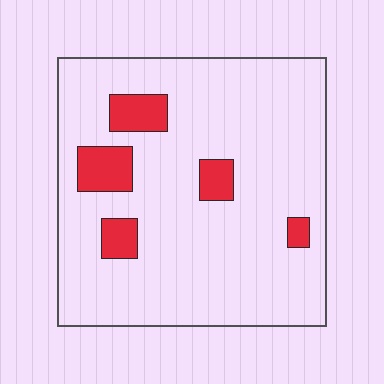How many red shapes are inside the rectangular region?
5.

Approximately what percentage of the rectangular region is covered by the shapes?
Approximately 10%.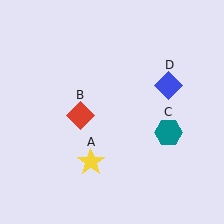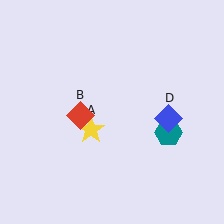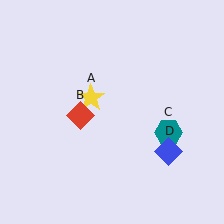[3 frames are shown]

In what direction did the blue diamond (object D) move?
The blue diamond (object D) moved down.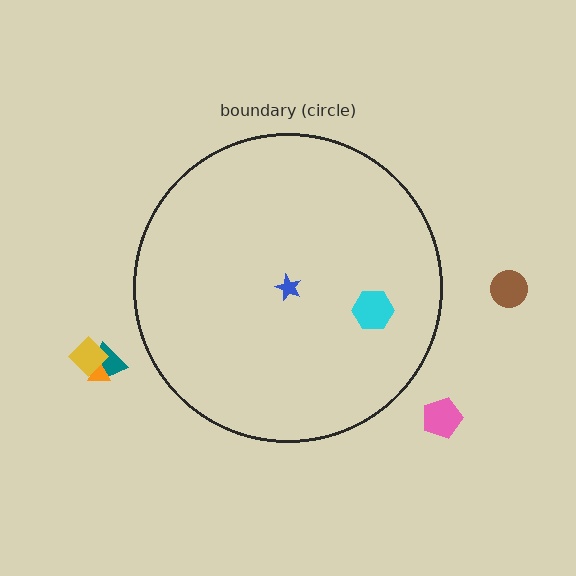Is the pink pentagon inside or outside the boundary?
Outside.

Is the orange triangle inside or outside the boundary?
Outside.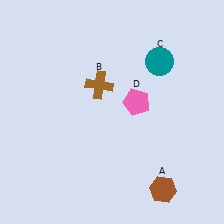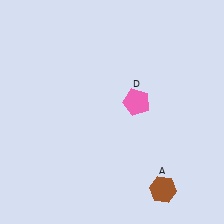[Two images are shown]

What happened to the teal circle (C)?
The teal circle (C) was removed in Image 2. It was in the top-right area of Image 1.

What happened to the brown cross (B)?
The brown cross (B) was removed in Image 2. It was in the top-left area of Image 1.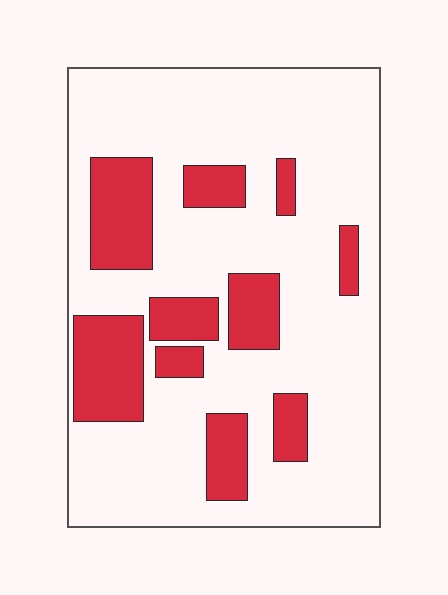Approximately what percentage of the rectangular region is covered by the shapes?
Approximately 25%.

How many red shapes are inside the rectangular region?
10.